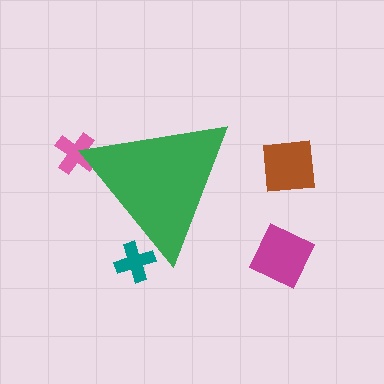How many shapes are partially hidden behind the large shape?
2 shapes are partially hidden.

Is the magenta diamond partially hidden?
No, the magenta diamond is fully visible.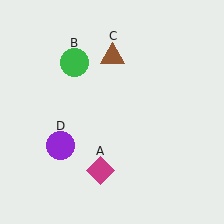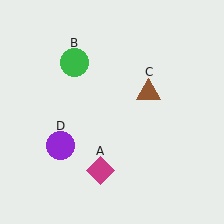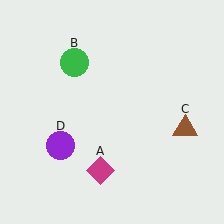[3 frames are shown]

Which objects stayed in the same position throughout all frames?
Magenta diamond (object A) and green circle (object B) and purple circle (object D) remained stationary.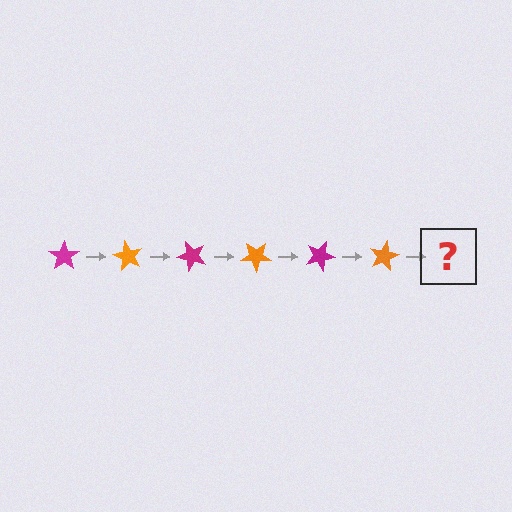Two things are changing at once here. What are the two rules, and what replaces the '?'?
The two rules are that it rotates 60 degrees each step and the color cycles through magenta and orange. The '?' should be a magenta star, rotated 360 degrees from the start.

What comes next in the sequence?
The next element should be a magenta star, rotated 360 degrees from the start.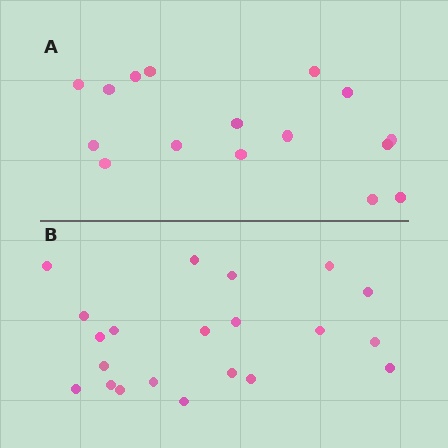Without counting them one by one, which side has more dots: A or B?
Region B (the bottom region) has more dots.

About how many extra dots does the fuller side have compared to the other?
Region B has about 5 more dots than region A.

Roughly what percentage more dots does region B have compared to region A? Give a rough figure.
About 30% more.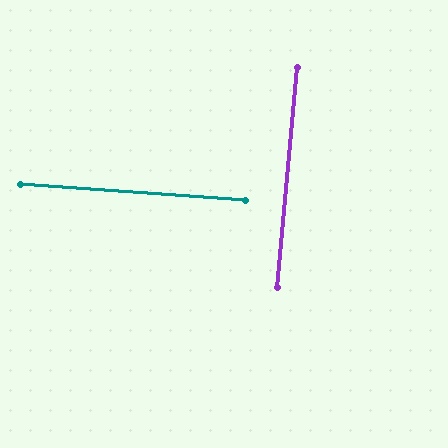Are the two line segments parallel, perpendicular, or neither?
Perpendicular — they meet at approximately 89°.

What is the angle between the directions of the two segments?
Approximately 89 degrees.